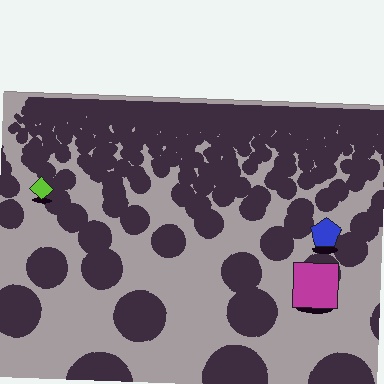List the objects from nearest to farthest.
From nearest to farthest: the magenta square, the blue pentagon, the lime diamond.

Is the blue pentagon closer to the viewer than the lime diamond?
Yes. The blue pentagon is closer — you can tell from the texture gradient: the ground texture is coarser near it.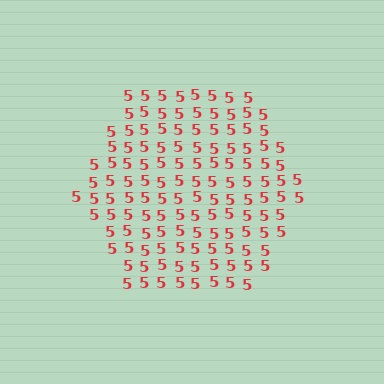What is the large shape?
The large shape is a hexagon.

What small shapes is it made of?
It is made of small digit 5's.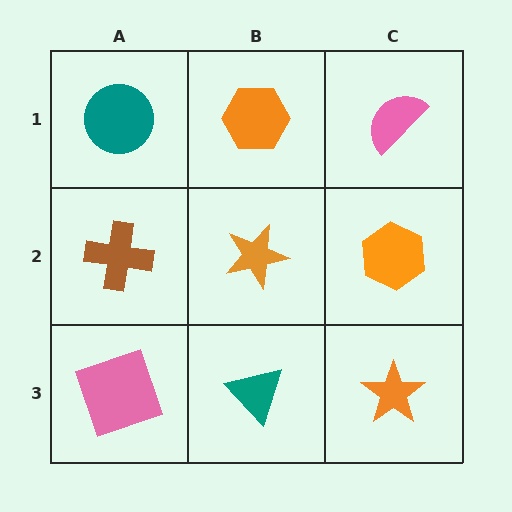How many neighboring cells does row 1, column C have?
2.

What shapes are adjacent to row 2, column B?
An orange hexagon (row 1, column B), a teal triangle (row 3, column B), a brown cross (row 2, column A), an orange hexagon (row 2, column C).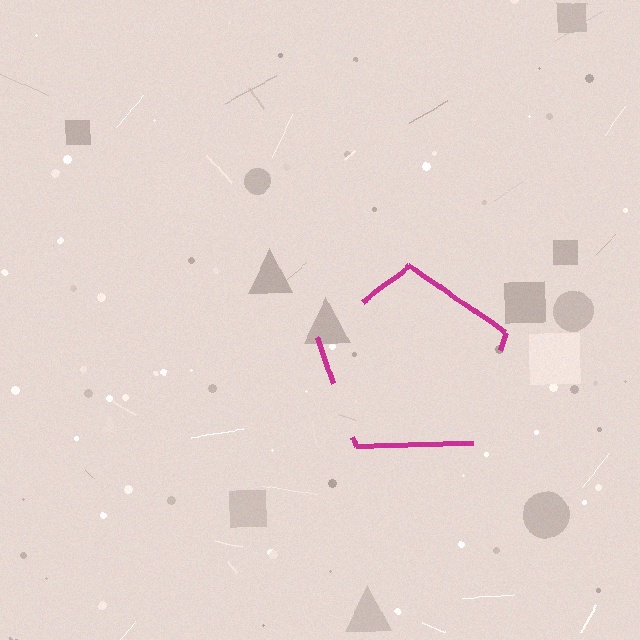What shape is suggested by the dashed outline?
The dashed outline suggests a pentagon.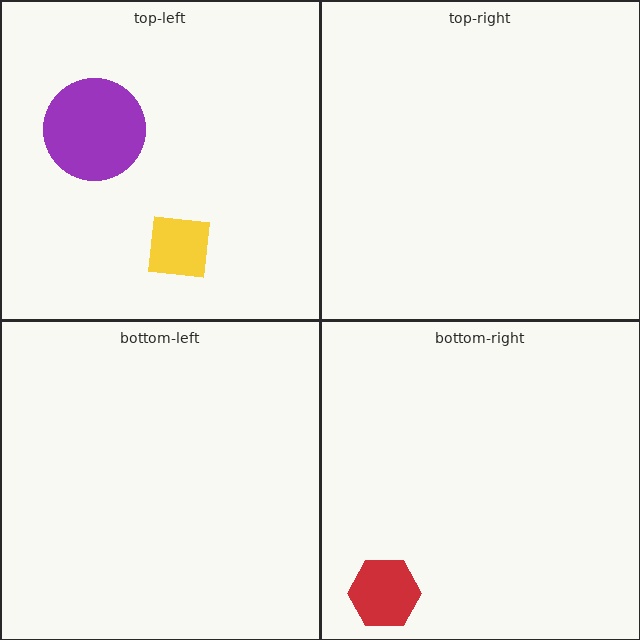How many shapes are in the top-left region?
2.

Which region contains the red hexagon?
The bottom-right region.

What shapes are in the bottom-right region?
The red hexagon.